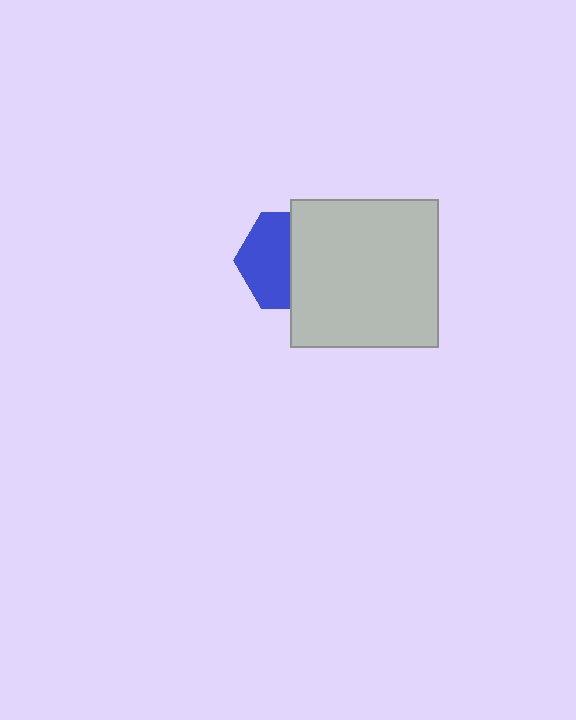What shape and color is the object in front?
The object in front is a light gray square.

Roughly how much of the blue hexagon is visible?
About half of it is visible (roughly 51%).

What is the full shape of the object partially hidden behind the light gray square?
The partially hidden object is a blue hexagon.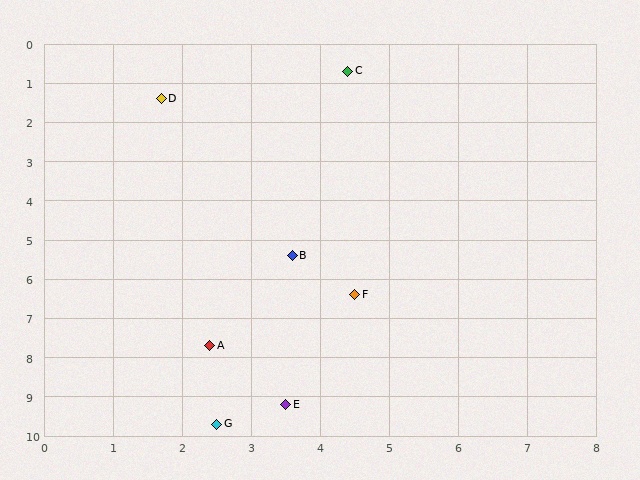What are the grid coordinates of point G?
Point G is at approximately (2.5, 9.7).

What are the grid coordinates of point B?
Point B is at approximately (3.6, 5.4).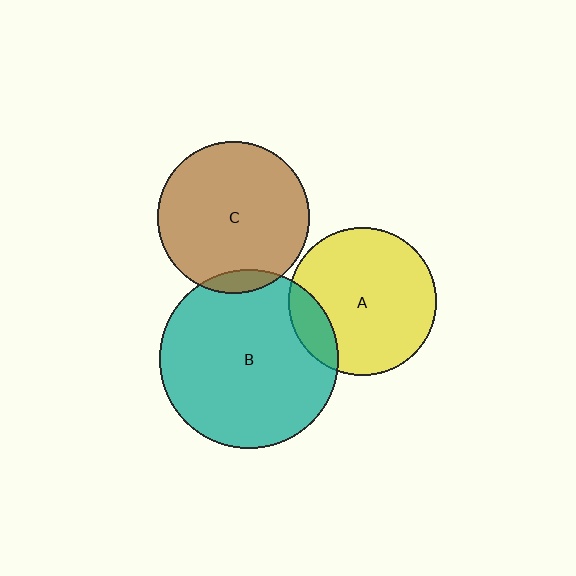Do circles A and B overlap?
Yes.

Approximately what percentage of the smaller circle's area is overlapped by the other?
Approximately 15%.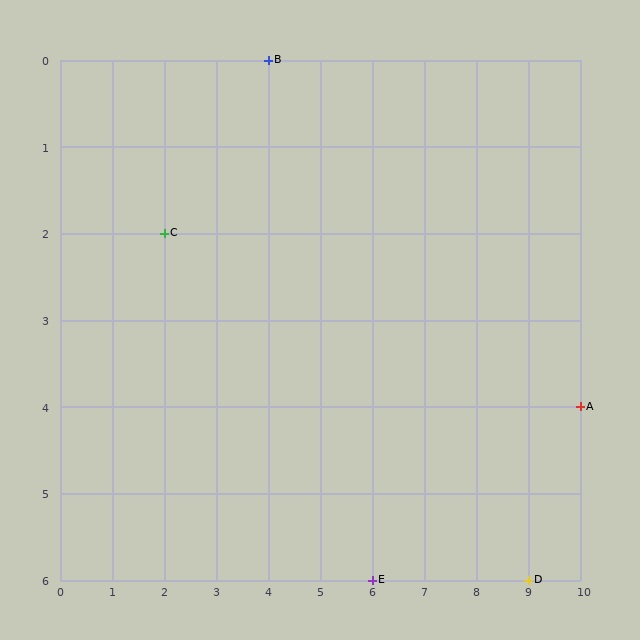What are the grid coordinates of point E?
Point E is at grid coordinates (6, 6).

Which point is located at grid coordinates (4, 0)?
Point B is at (4, 0).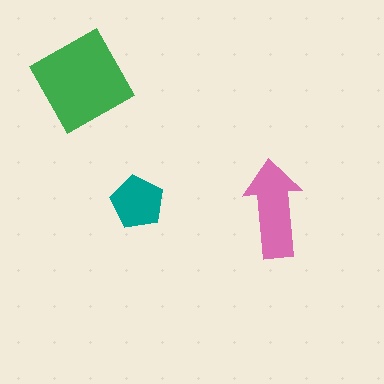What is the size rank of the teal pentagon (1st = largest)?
3rd.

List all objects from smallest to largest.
The teal pentagon, the pink arrow, the green diamond.